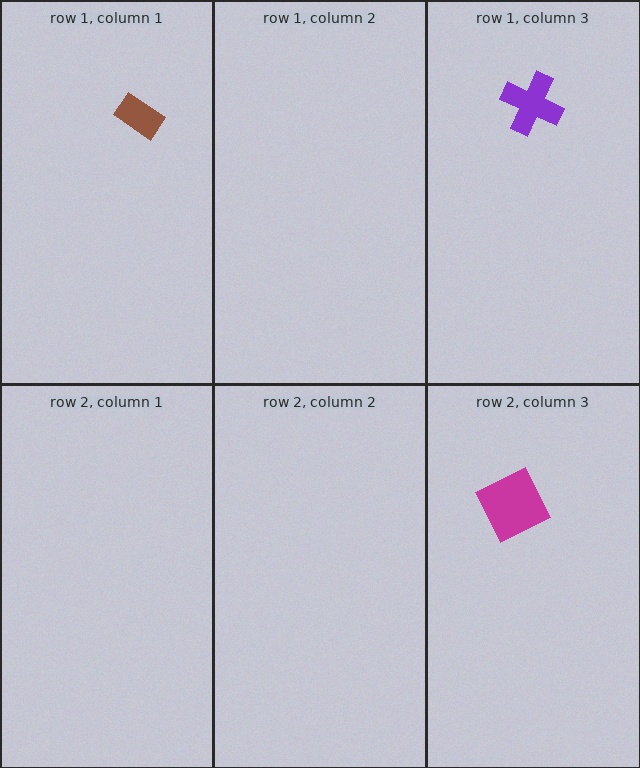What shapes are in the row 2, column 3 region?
The magenta square.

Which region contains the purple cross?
The row 1, column 3 region.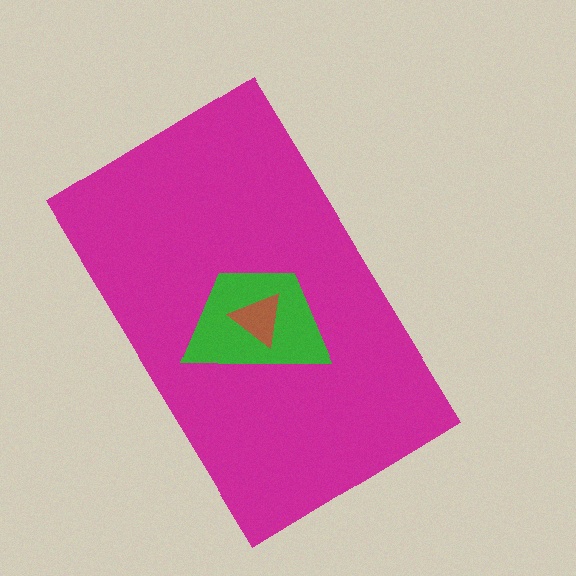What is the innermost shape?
The brown triangle.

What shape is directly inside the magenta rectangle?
The green trapezoid.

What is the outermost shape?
The magenta rectangle.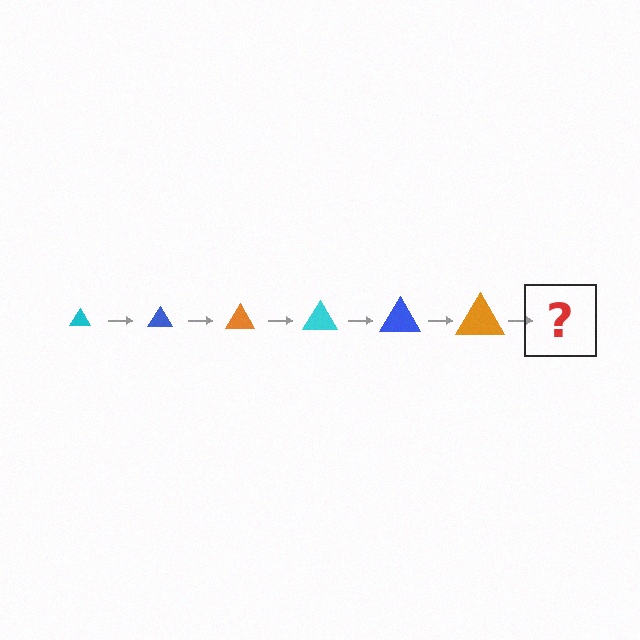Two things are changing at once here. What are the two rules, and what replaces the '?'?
The two rules are that the triangle grows larger each step and the color cycles through cyan, blue, and orange. The '?' should be a cyan triangle, larger than the previous one.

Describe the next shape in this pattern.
It should be a cyan triangle, larger than the previous one.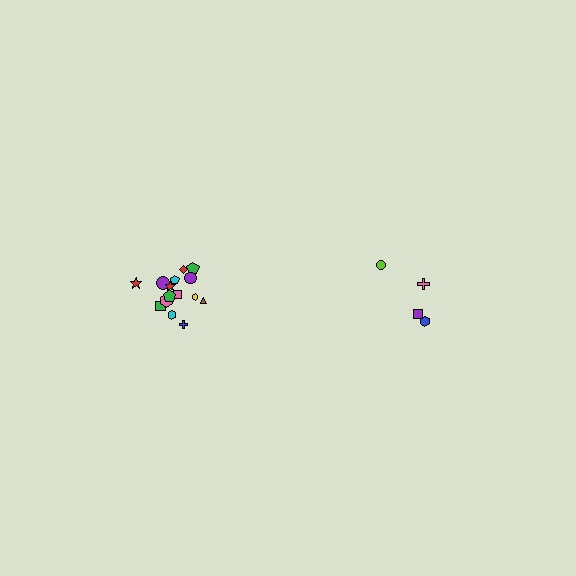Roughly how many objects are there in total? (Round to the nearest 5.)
Roughly 20 objects in total.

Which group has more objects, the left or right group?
The left group.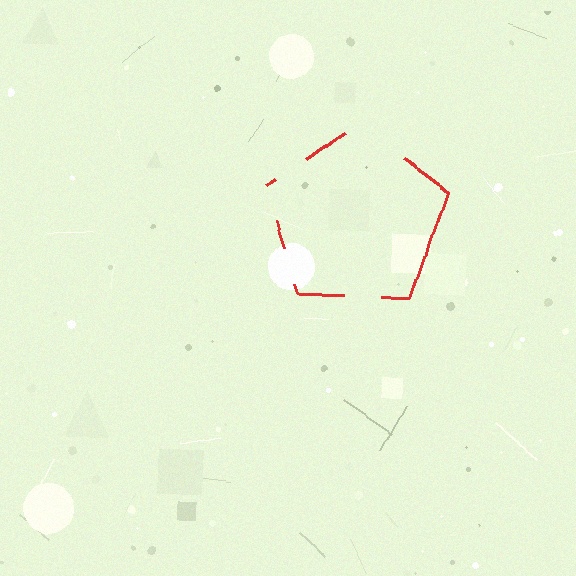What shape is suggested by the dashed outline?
The dashed outline suggests a pentagon.